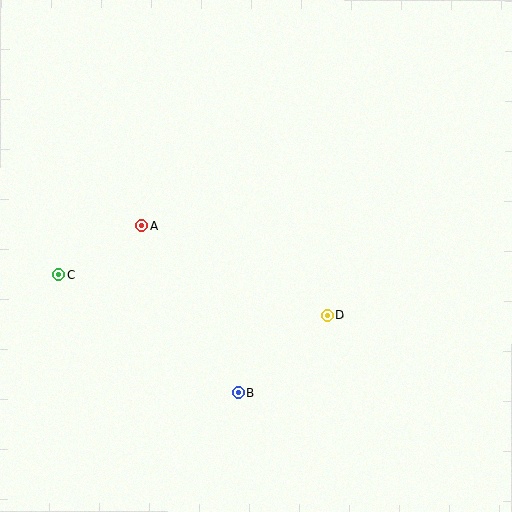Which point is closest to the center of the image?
Point D at (327, 316) is closest to the center.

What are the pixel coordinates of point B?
Point B is at (238, 393).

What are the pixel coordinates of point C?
Point C is at (59, 275).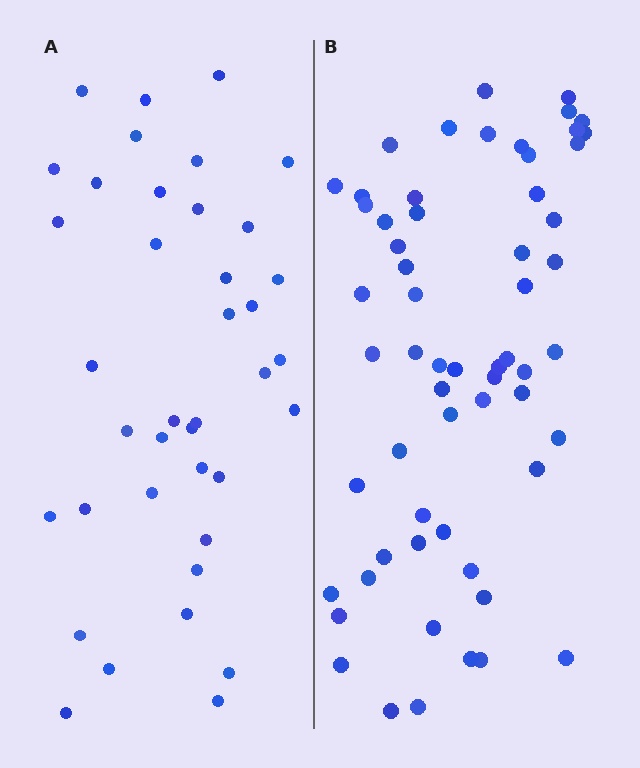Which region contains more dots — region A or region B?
Region B (the right region) has more dots.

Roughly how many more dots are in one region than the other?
Region B has approximately 20 more dots than region A.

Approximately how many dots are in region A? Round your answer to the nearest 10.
About 40 dots. (The exact count is 39, which rounds to 40.)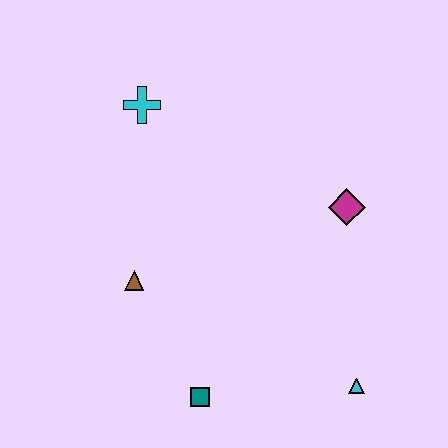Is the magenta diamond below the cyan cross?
Yes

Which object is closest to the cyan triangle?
The teal square is closest to the cyan triangle.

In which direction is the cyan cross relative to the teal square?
The cyan cross is above the teal square.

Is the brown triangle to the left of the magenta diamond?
Yes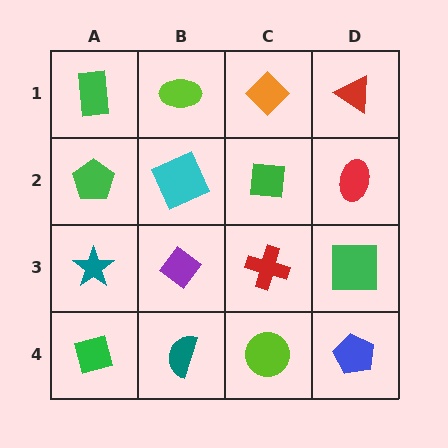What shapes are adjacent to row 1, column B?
A cyan square (row 2, column B), a green rectangle (row 1, column A), an orange diamond (row 1, column C).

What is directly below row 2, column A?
A teal star.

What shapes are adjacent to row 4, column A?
A teal star (row 3, column A), a teal semicircle (row 4, column B).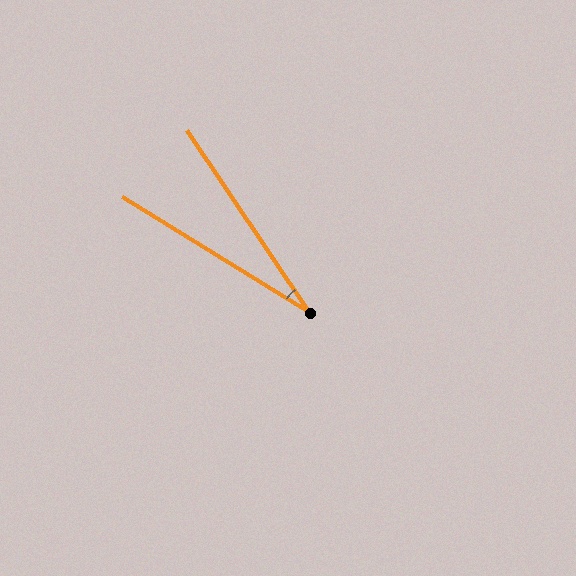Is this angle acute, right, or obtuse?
It is acute.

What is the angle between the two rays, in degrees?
Approximately 24 degrees.